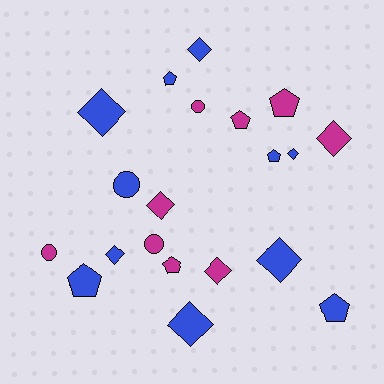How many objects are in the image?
There are 20 objects.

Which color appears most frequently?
Blue, with 11 objects.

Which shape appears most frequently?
Diamond, with 9 objects.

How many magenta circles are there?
There are 3 magenta circles.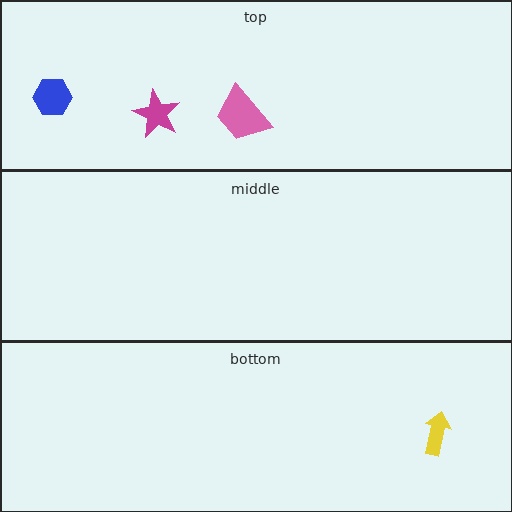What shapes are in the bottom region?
The yellow arrow.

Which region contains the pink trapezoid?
The top region.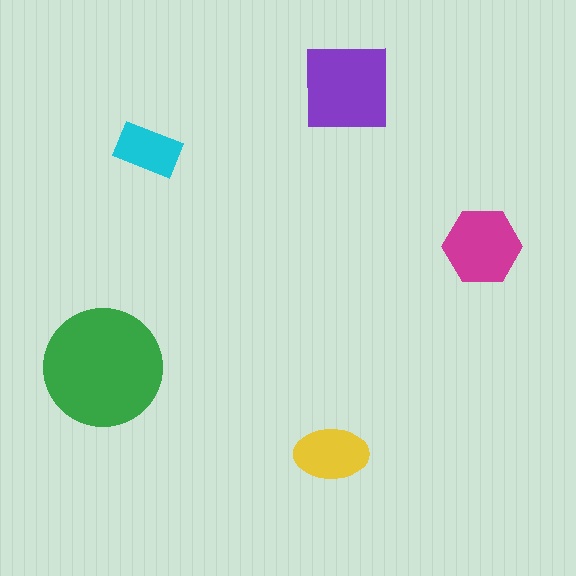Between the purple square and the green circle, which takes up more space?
The green circle.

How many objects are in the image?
There are 5 objects in the image.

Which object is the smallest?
The cyan rectangle.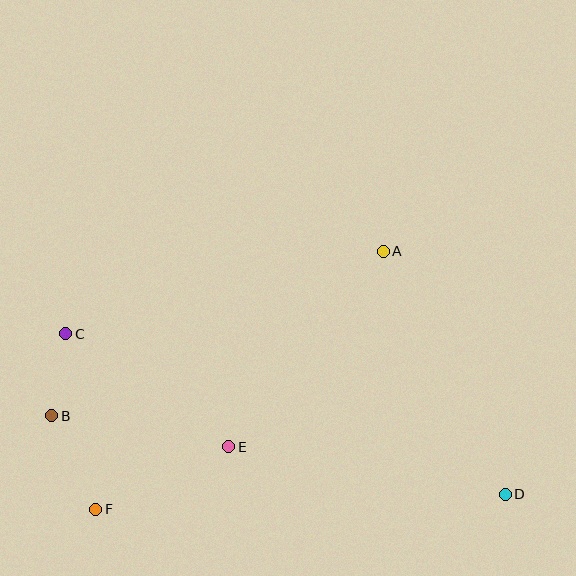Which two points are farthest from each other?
Points C and D are farthest from each other.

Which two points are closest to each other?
Points B and C are closest to each other.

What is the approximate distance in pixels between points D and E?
The distance between D and E is approximately 280 pixels.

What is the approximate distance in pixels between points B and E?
The distance between B and E is approximately 180 pixels.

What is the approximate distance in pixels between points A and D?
The distance between A and D is approximately 272 pixels.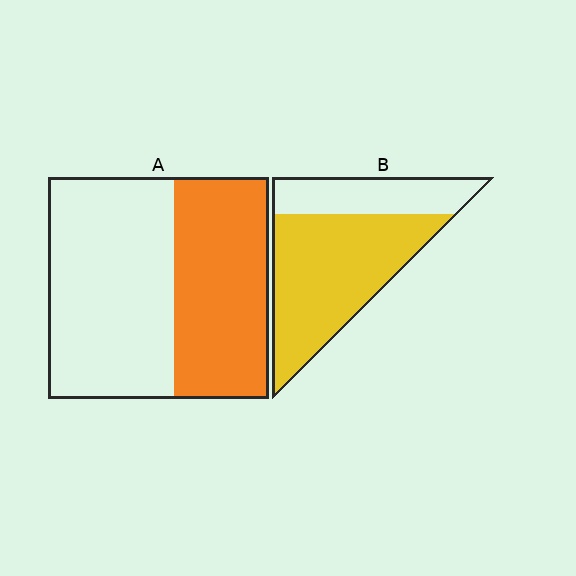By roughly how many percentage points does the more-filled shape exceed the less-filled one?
By roughly 25 percentage points (B over A).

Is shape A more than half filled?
No.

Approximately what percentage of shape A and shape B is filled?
A is approximately 45% and B is approximately 70%.